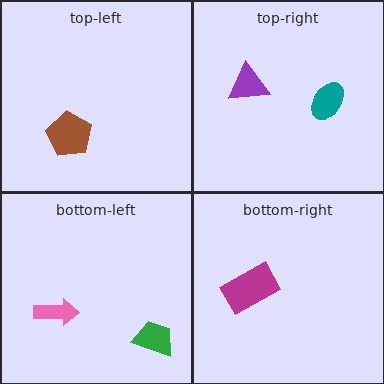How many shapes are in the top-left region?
1.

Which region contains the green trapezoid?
The bottom-left region.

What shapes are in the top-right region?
The purple triangle, the teal ellipse.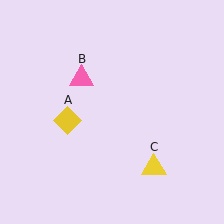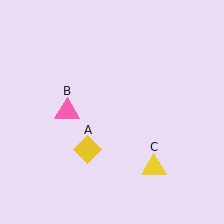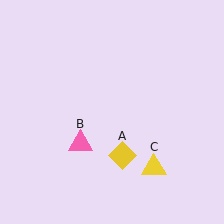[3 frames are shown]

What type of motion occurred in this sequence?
The yellow diamond (object A), pink triangle (object B) rotated counterclockwise around the center of the scene.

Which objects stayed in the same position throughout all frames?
Yellow triangle (object C) remained stationary.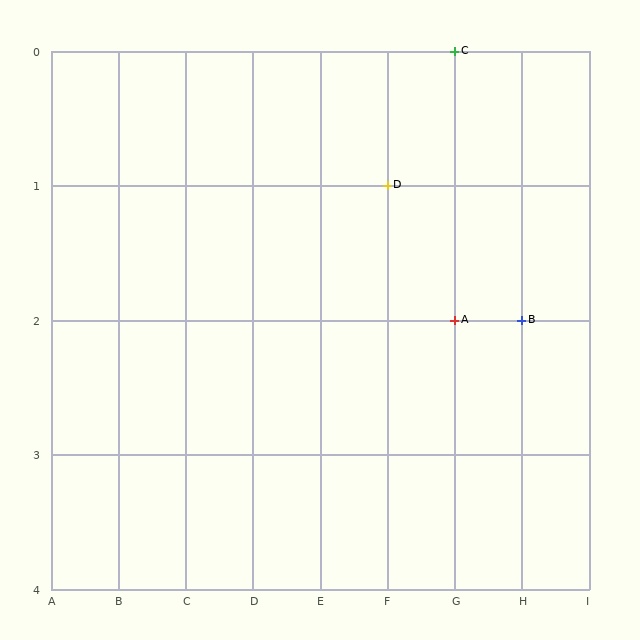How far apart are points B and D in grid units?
Points B and D are 2 columns and 1 row apart (about 2.2 grid units diagonally).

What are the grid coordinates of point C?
Point C is at grid coordinates (G, 0).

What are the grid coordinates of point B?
Point B is at grid coordinates (H, 2).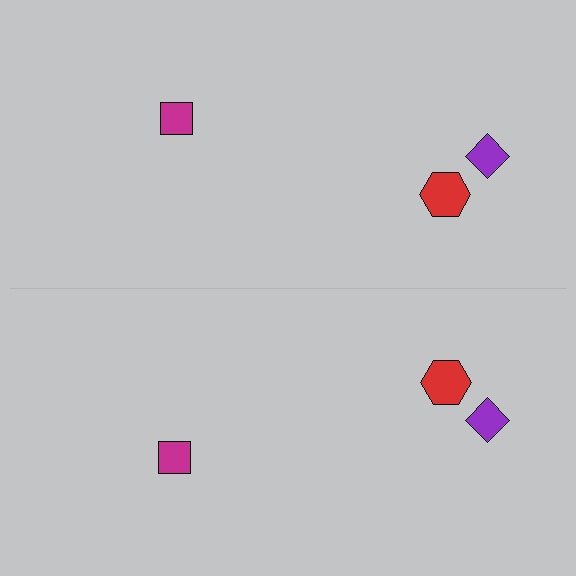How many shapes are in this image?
There are 6 shapes in this image.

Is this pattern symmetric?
Yes, this pattern has bilateral (reflection) symmetry.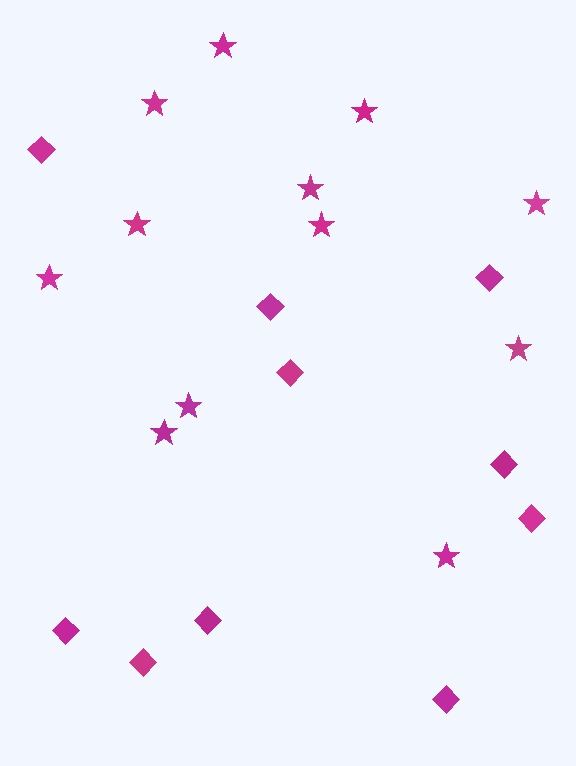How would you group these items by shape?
There are 2 groups: one group of stars (12) and one group of diamonds (10).